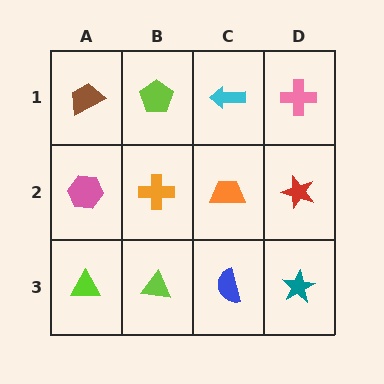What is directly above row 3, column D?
A red star.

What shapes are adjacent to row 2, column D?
A pink cross (row 1, column D), a teal star (row 3, column D), an orange trapezoid (row 2, column C).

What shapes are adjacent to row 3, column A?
A pink hexagon (row 2, column A), a lime triangle (row 3, column B).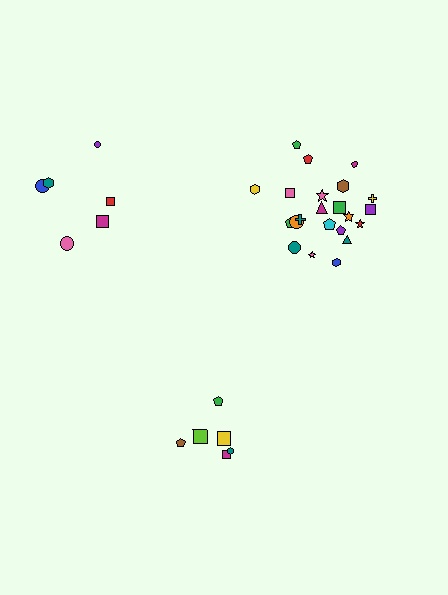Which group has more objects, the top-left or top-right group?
The top-right group.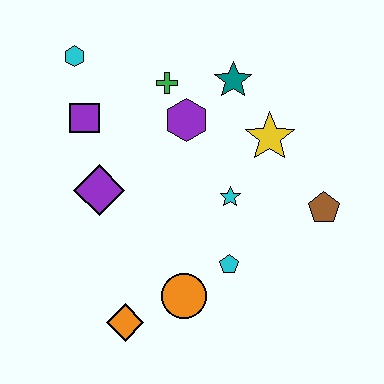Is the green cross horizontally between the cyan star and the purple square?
Yes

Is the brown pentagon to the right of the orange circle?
Yes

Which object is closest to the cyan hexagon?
The purple square is closest to the cyan hexagon.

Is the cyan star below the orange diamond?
No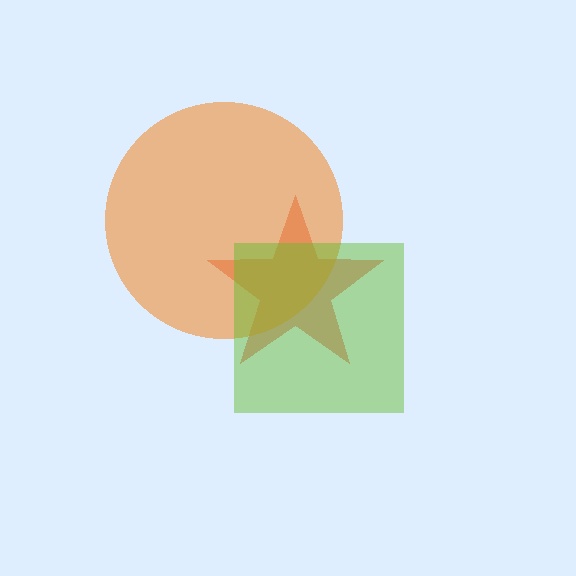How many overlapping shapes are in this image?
There are 3 overlapping shapes in the image.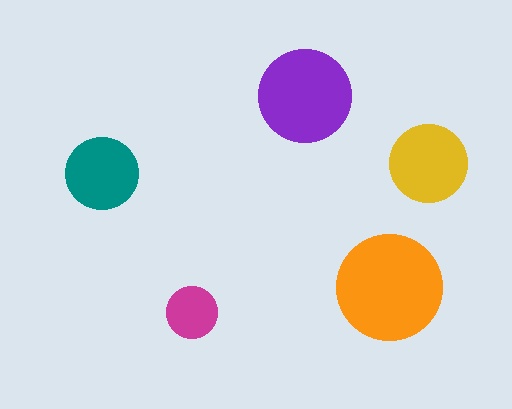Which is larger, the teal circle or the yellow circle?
The yellow one.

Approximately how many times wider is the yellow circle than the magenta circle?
About 1.5 times wider.